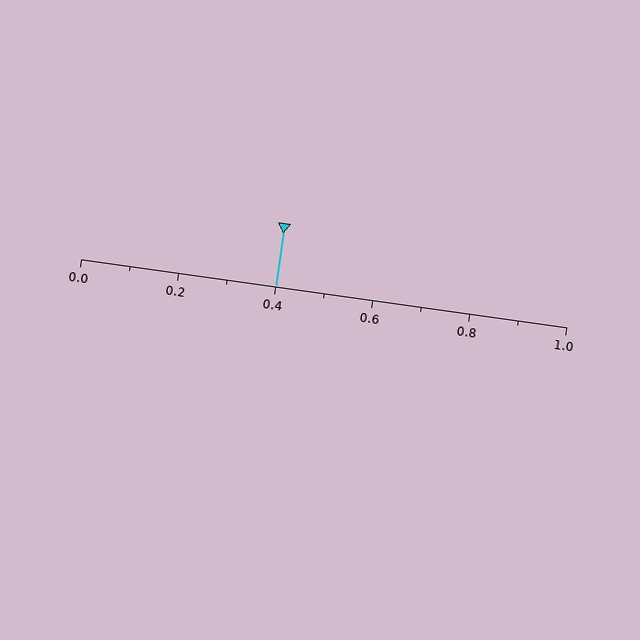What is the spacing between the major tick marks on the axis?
The major ticks are spaced 0.2 apart.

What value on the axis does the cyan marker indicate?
The marker indicates approximately 0.4.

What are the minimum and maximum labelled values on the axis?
The axis runs from 0.0 to 1.0.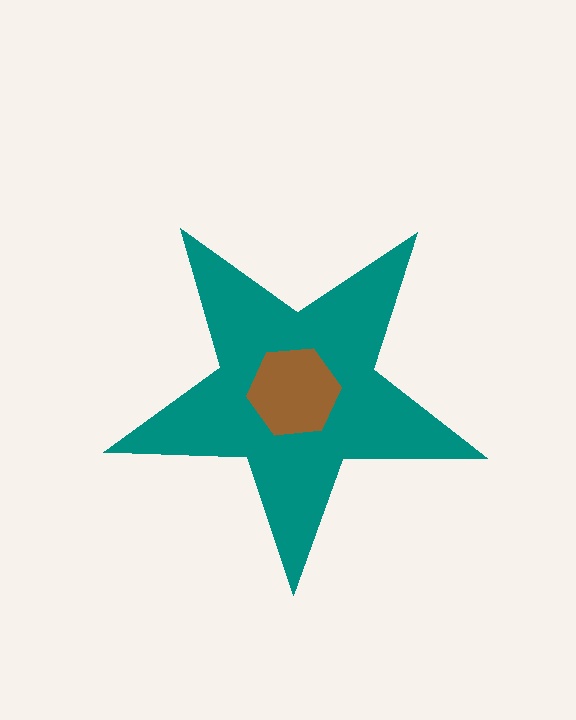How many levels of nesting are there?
2.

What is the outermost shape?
The teal star.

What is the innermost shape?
The brown hexagon.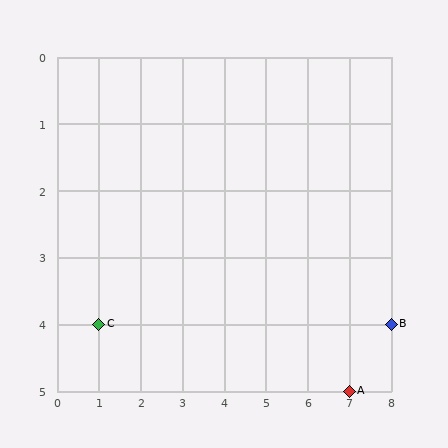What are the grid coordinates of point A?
Point A is at grid coordinates (7, 5).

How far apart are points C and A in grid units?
Points C and A are 6 columns and 1 row apart (about 6.1 grid units diagonally).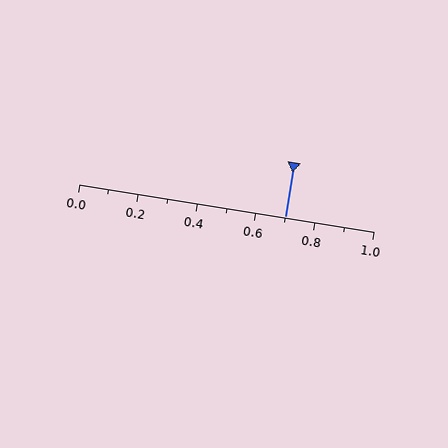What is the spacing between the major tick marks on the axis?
The major ticks are spaced 0.2 apart.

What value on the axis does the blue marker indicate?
The marker indicates approximately 0.7.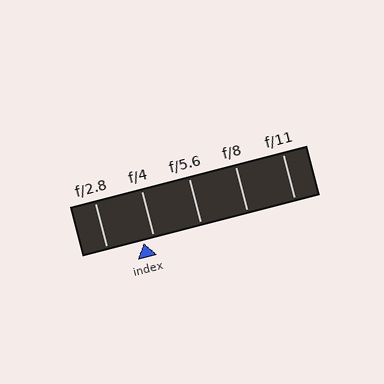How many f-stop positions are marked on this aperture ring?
There are 5 f-stop positions marked.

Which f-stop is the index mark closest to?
The index mark is closest to f/4.